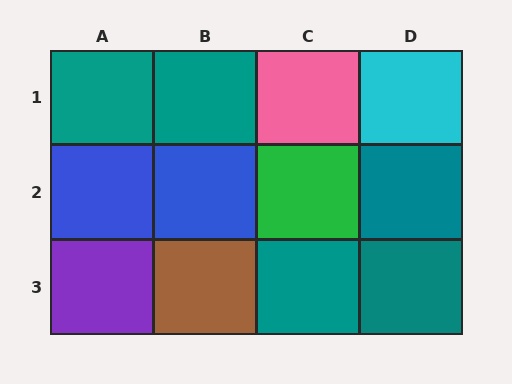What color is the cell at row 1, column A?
Teal.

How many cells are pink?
1 cell is pink.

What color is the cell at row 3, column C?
Teal.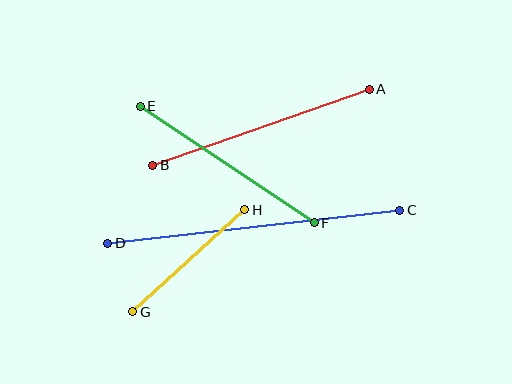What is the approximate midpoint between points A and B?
The midpoint is at approximately (261, 127) pixels.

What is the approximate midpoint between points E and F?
The midpoint is at approximately (227, 164) pixels.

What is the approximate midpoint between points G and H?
The midpoint is at approximately (189, 261) pixels.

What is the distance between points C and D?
The distance is approximately 294 pixels.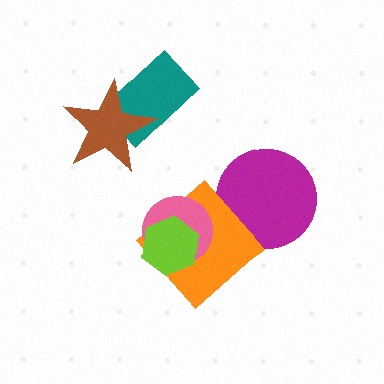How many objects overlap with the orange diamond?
3 objects overlap with the orange diamond.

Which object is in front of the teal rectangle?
The brown star is in front of the teal rectangle.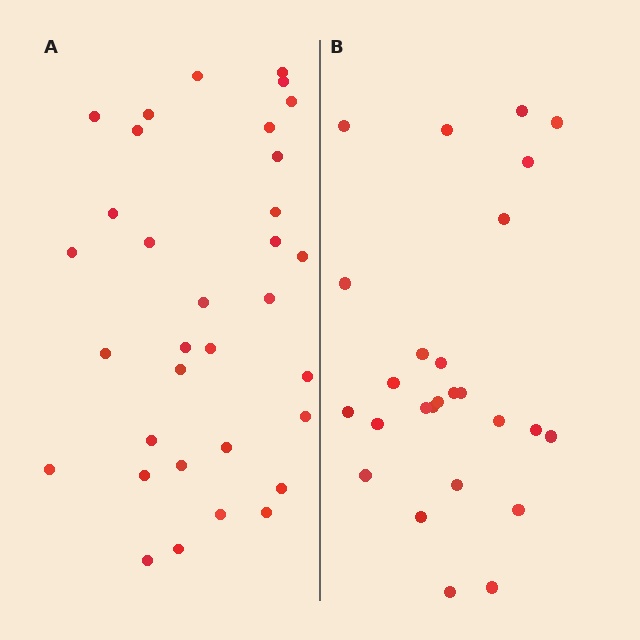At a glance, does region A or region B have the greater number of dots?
Region A (the left region) has more dots.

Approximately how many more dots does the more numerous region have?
Region A has roughly 8 or so more dots than region B.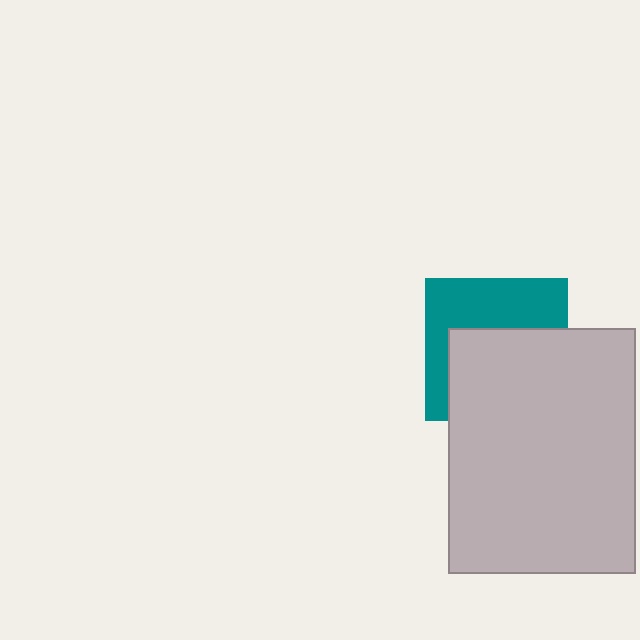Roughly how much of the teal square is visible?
A small part of it is visible (roughly 45%).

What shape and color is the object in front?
The object in front is a light gray rectangle.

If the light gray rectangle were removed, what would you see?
You would see the complete teal square.